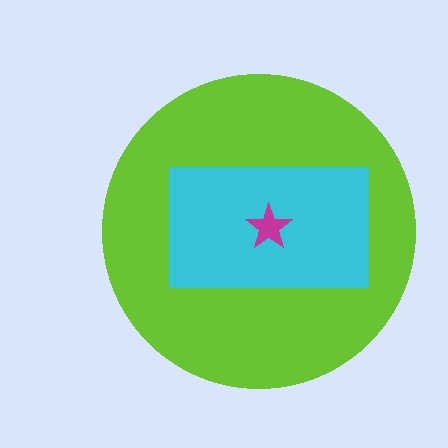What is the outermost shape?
The lime circle.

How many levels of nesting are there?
3.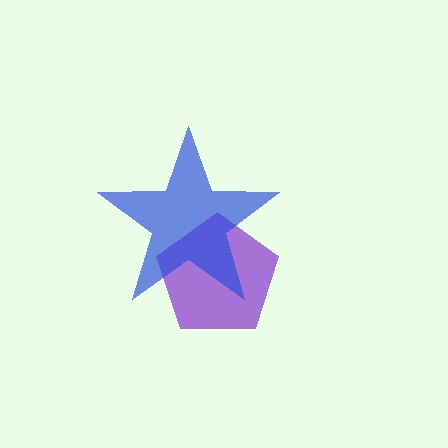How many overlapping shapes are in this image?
There are 2 overlapping shapes in the image.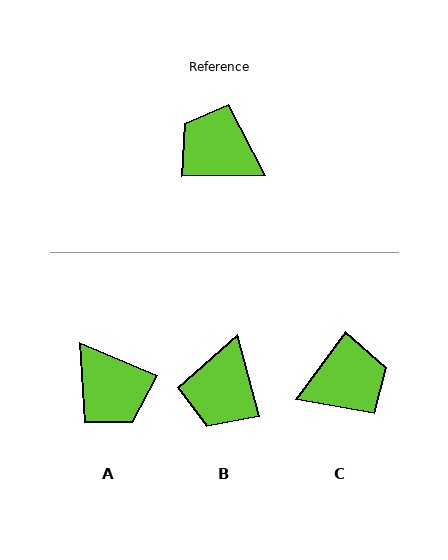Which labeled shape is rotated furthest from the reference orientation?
A, about 156 degrees away.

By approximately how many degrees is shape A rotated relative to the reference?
Approximately 156 degrees counter-clockwise.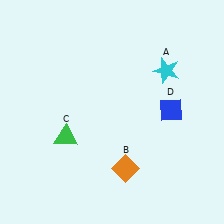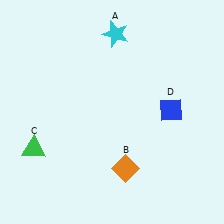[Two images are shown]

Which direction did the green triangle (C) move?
The green triangle (C) moved left.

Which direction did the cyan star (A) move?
The cyan star (A) moved left.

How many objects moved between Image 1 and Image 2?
2 objects moved between the two images.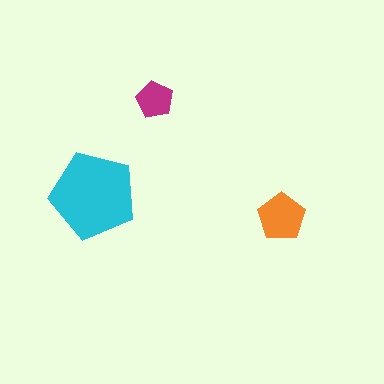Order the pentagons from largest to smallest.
the cyan one, the orange one, the magenta one.